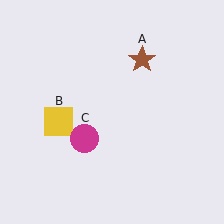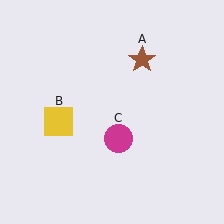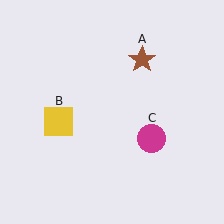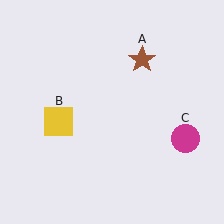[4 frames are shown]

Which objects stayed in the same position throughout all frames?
Brown star (object A) and yellow square (object B) remained stationary.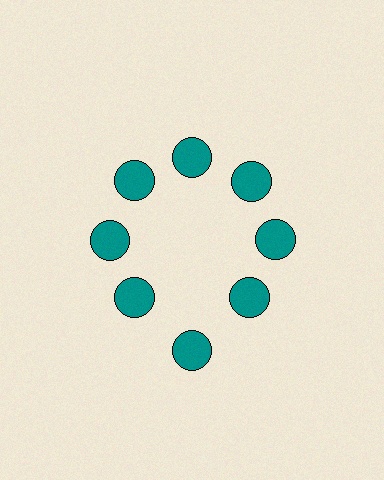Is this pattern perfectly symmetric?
No. The 8 teal circles are arranged in a ring, but one element near the 6 o'clock position is pushed outward from the center, breaking the 8-fold rotational symmetry.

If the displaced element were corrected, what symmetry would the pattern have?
It would have 8-fold rotational symmetry — the pattern would map onto itself every 45 degrees.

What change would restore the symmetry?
The symmetry would be restored by moving it inward, back onto the ring so that all 8 circles sit at equal angles and equal distance from the center.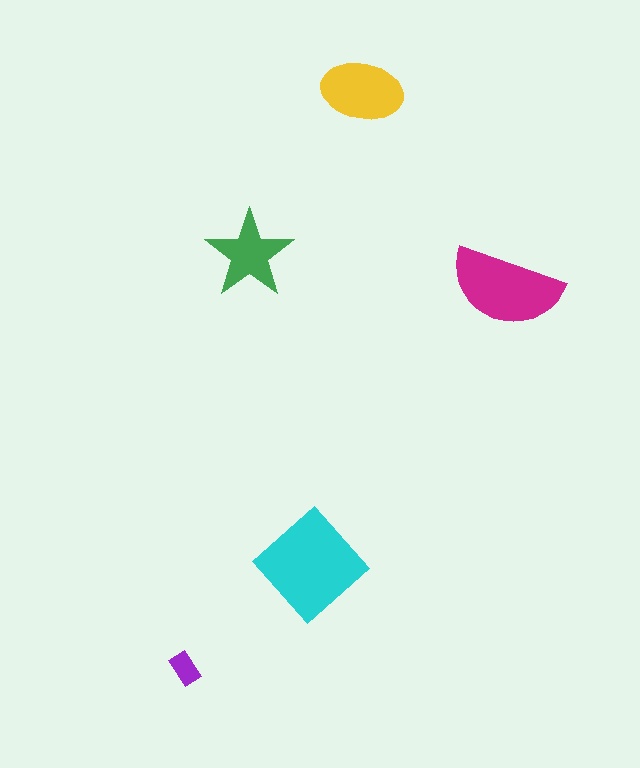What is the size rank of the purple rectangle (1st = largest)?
5th.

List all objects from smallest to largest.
The purple rectangle, the green star, the yellow ellipse, the magenta semicircle, the cyan diamond.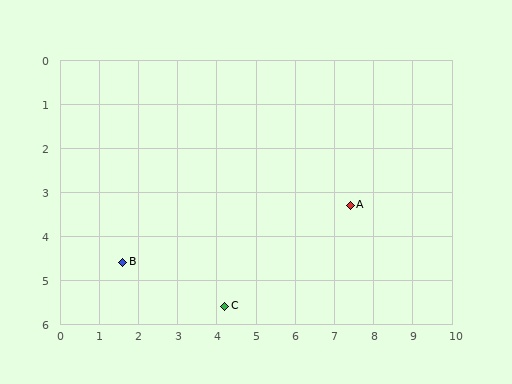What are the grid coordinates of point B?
Point B is at approximately (1.6, 4.6).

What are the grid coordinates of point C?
Point C is at approximately (4.2, 5.6).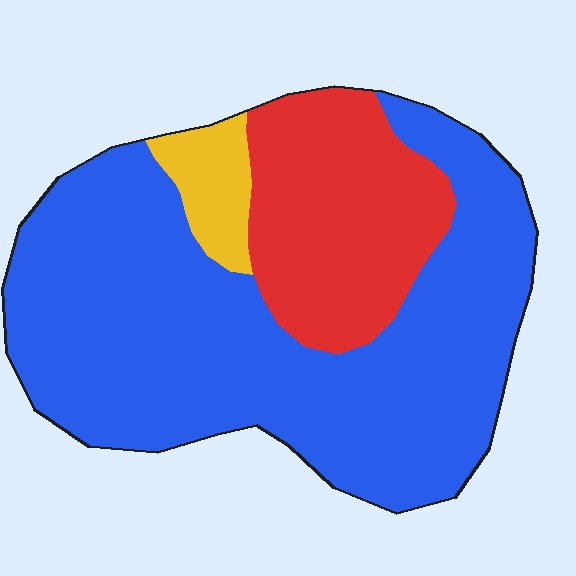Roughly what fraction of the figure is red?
Red covers 25% of the figure.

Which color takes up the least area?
Yellow, at roughly 5%.